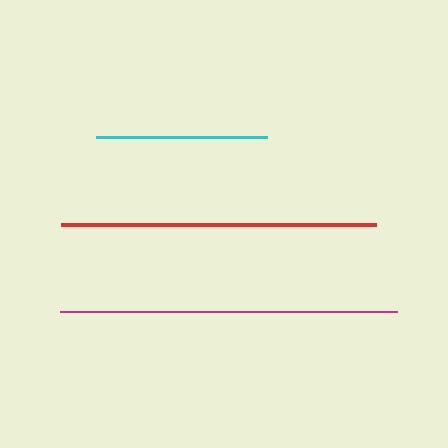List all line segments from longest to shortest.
From longest to shortest: magenta, red, cyan.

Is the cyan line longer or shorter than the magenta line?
The magenta line is longer than the cyan line.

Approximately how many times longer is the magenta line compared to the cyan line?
The magenta line is approximately 2.0 times the length of the cyan line.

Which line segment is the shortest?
The cyan line is the shortest at approximately 171 pixels.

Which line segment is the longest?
The magenta line is the longest at approximately 337 pixels.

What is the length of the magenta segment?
The magenta segment is approximately 337 pixels long.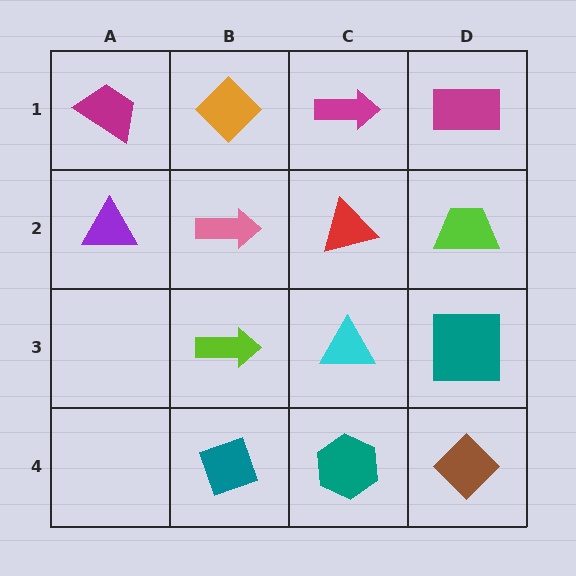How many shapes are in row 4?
3 shapes.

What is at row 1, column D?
A magenta rectangle.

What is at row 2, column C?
A red triangle.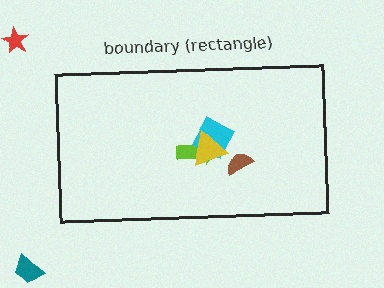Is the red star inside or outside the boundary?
Outside.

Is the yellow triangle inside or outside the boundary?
Inside.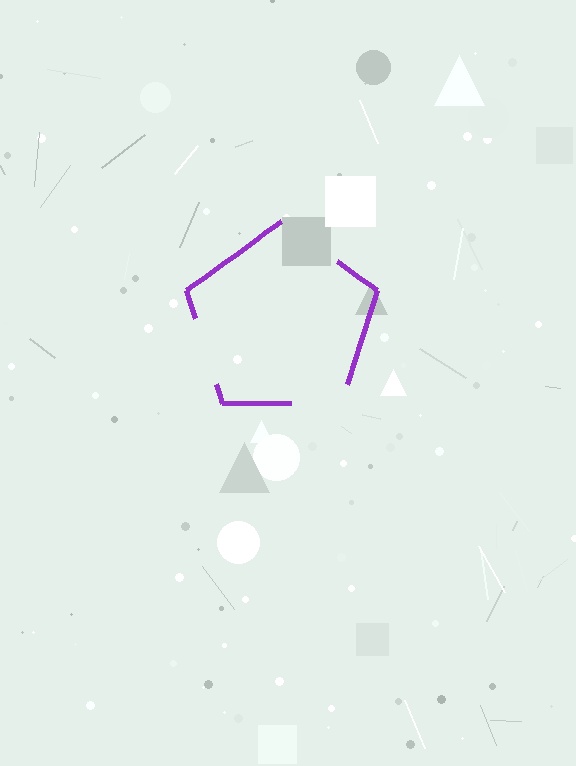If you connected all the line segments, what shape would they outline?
They would outline a pentagon.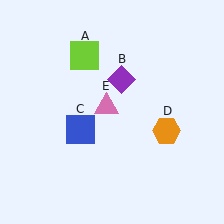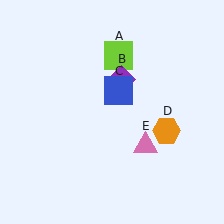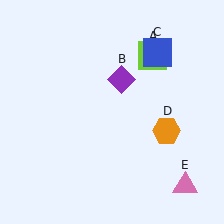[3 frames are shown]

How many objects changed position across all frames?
3 objects changed position: lime square (object A), blue square (object C), pink triangle (object E).